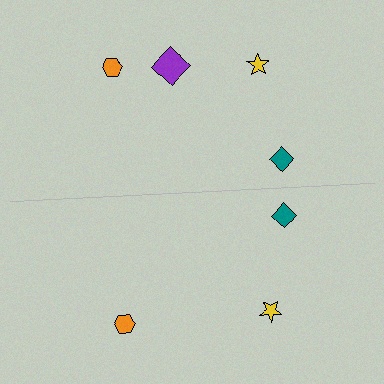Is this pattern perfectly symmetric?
No, the pattern is not perfectly symmetric. A purple diamond is missing from the bottom side.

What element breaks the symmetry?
A purple diamond is missing from the bottom side.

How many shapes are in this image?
There are 7 shapes in this image.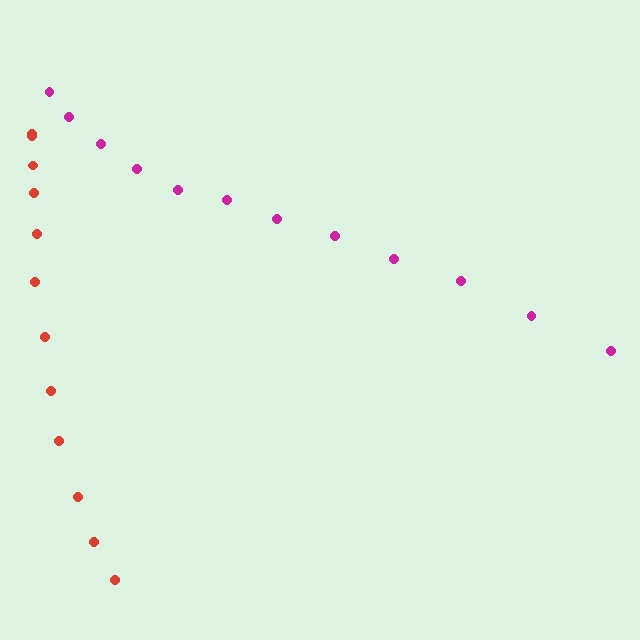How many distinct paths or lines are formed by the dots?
There are 2 distinct paths.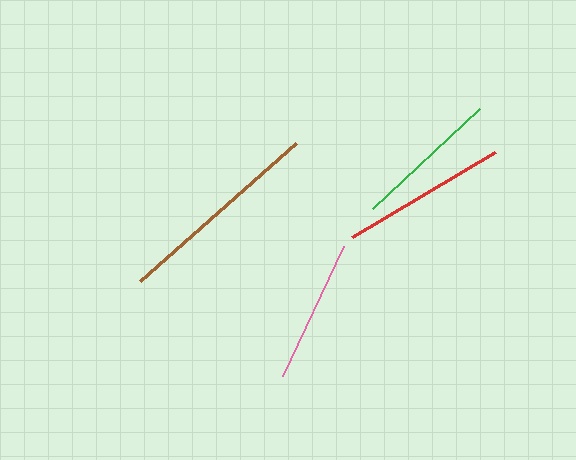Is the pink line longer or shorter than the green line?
The green line is longer than the pink line.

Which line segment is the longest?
The brown line is the longest at approximately 209 pixels.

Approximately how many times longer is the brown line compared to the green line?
The brown line is approximately 1.4 times the length of the green line.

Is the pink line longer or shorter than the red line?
The red line is longer than the pink line.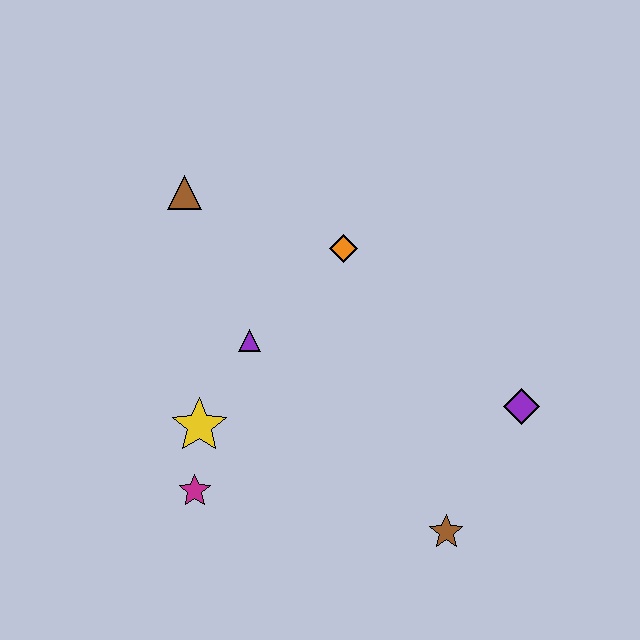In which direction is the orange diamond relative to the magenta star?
The orange diamond is above the magenta star.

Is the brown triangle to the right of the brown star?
No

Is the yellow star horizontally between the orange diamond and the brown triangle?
Yes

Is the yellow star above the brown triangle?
No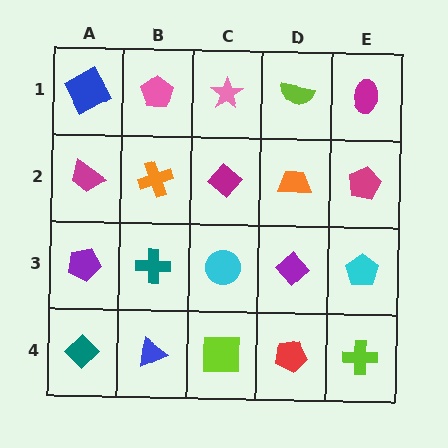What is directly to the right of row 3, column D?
A cyan pentagon.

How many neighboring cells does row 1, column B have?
3.